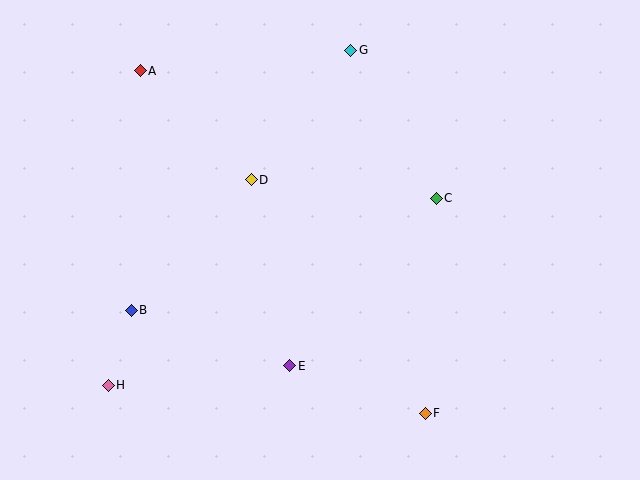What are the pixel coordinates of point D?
Point D is at (251, 180).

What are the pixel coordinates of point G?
Point G is at (351, 50).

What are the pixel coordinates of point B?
Point B is at (131, 310).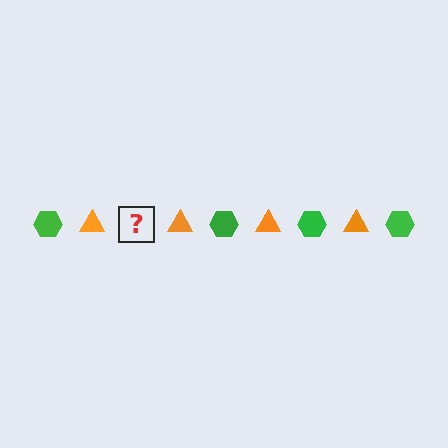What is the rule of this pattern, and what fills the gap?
The rule is that the pattern alternates between green hexagon and orange triangle. The gap should be filled with a green hexagon.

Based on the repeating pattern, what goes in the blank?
The blank should be a green hexagon.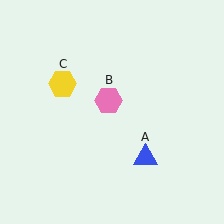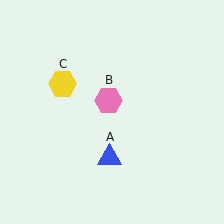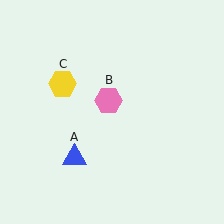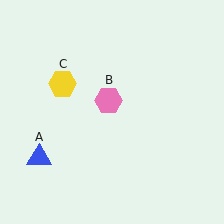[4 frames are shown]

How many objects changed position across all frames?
1 object changed position: blue triangle (object A).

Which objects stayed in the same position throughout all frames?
Pink hexagon (object B) and yellow hexagon (object C) remained stationary.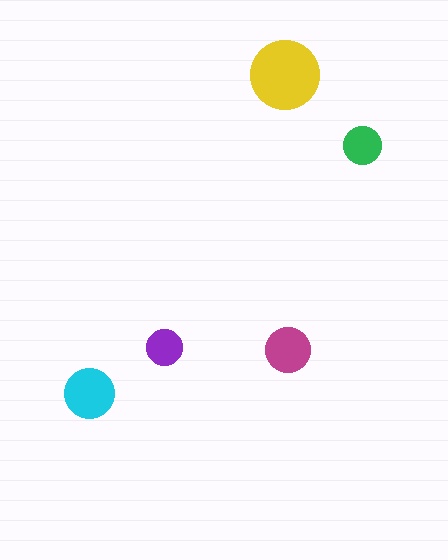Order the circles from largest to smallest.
the yellow one, the cyan one, the magenta one, the green one, the purple one.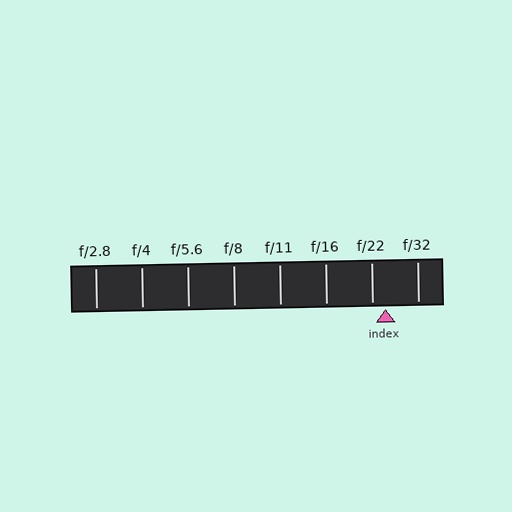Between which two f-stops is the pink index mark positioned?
The index mark is between f/22 and f/32.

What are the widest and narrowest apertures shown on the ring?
The widest aperture shown is f/2.8 and the narrowest is f/32.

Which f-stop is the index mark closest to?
The index mark is closest to f/22.